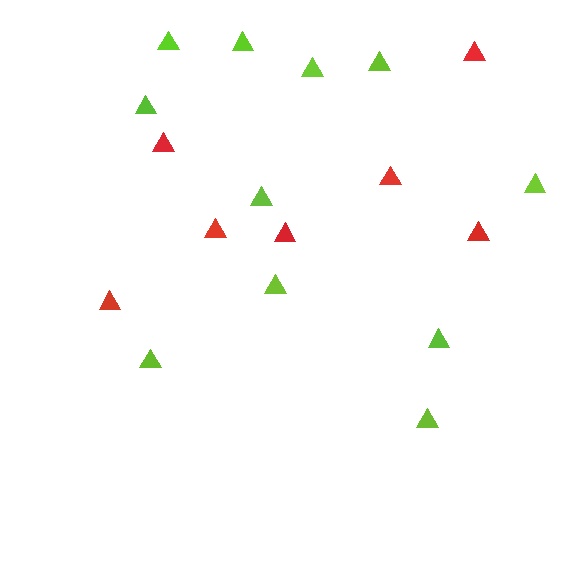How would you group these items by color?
There are 2 groups: one group of red triangles (7) and one group of lime triangles (11).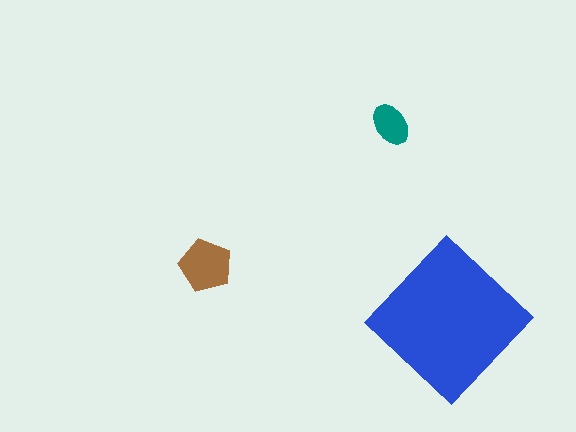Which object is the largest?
The blue diamond.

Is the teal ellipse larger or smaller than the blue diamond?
Smaller.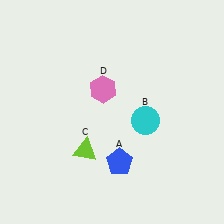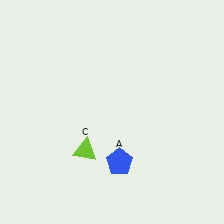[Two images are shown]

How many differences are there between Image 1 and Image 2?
There are 2 differences between the two images.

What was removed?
The cyan circle (B), the pink hexagon (D) were removed in Image 2.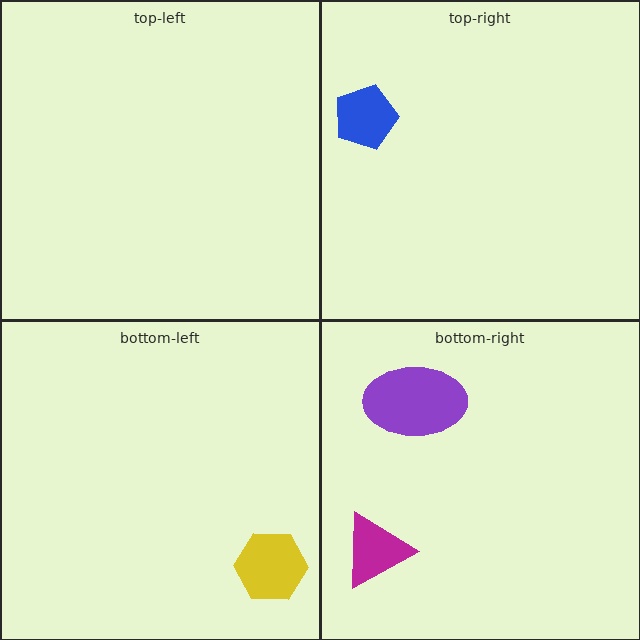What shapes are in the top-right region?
The blue pentagon.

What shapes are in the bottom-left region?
The yellow hexagon.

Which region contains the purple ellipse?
The bottom-right region.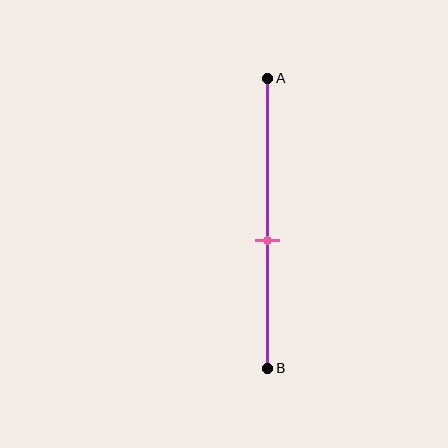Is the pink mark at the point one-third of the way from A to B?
No, the mark is at about 55% from A, not at the 33% one-third point.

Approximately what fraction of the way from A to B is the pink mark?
The pink mark is approximately 55% of the way from A to B.